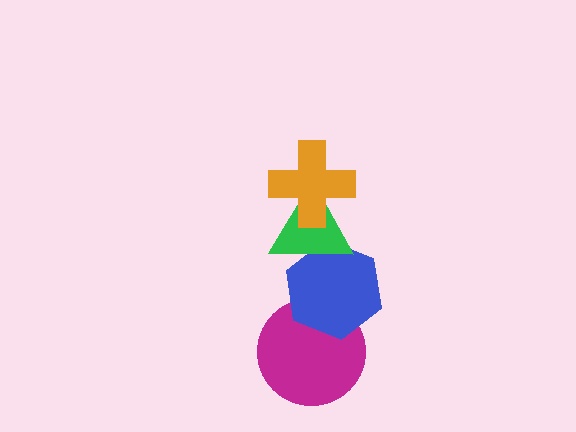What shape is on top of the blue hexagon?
The green triangle is on top of the blue hexagon.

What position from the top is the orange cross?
The orange cross is 1st from the top.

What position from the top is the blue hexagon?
The blue hexagon is 3rd from the top.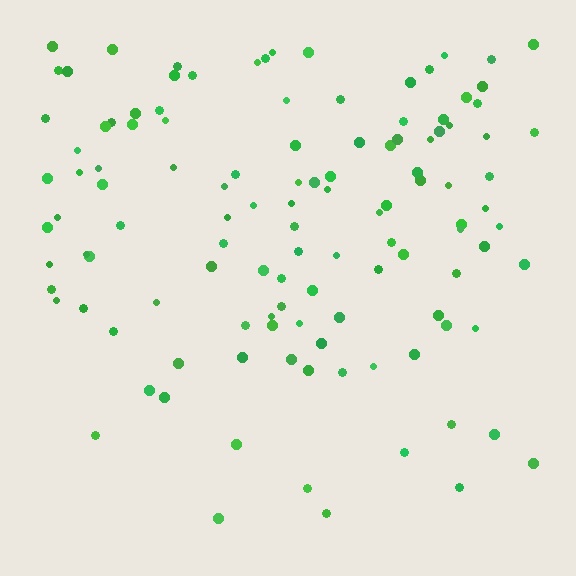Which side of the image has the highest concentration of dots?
The top.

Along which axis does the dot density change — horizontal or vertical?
Vertical.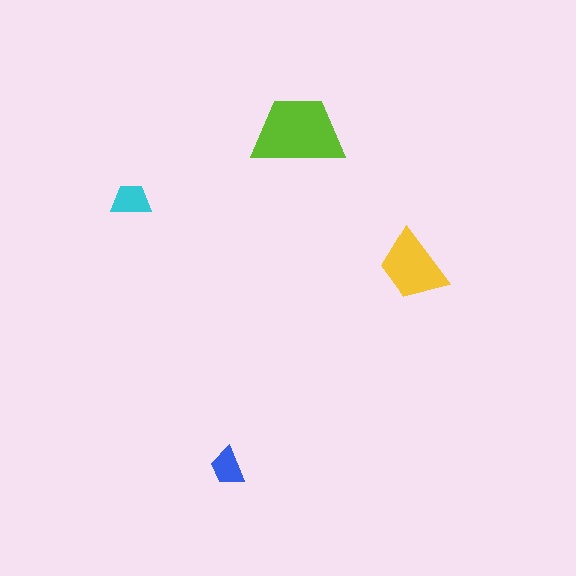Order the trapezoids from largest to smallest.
the lime one, the yellow one, the cyan one, the blue one.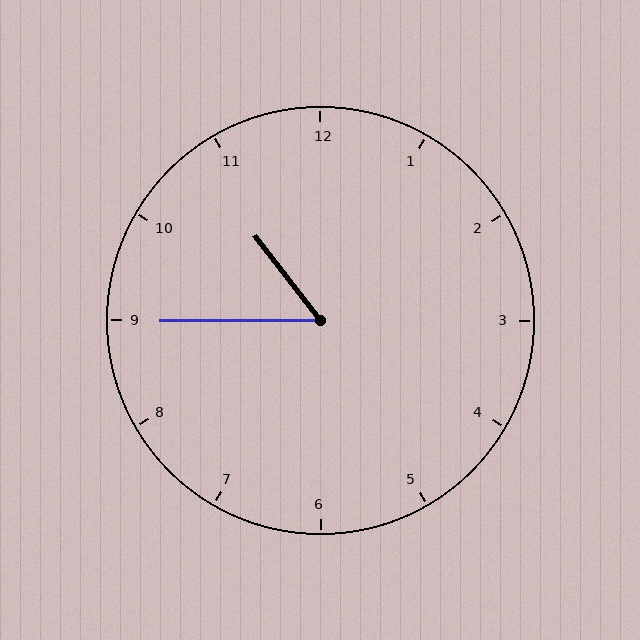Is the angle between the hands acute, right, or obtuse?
It is acute.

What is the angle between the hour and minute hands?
Approximately 52 degrees.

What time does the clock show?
10:45.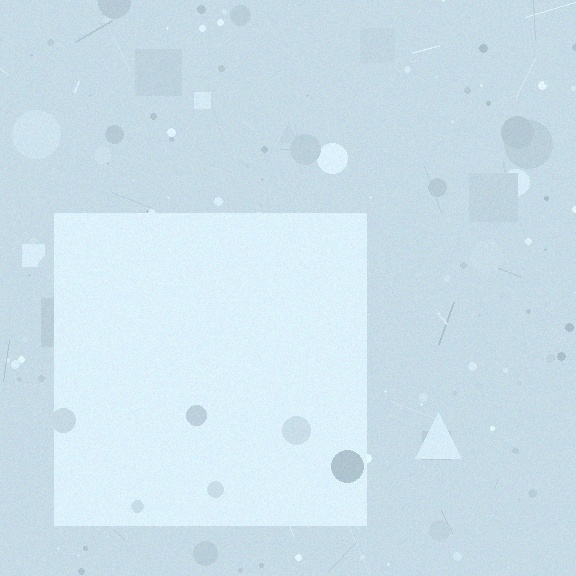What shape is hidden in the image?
A square is hidden in the image.